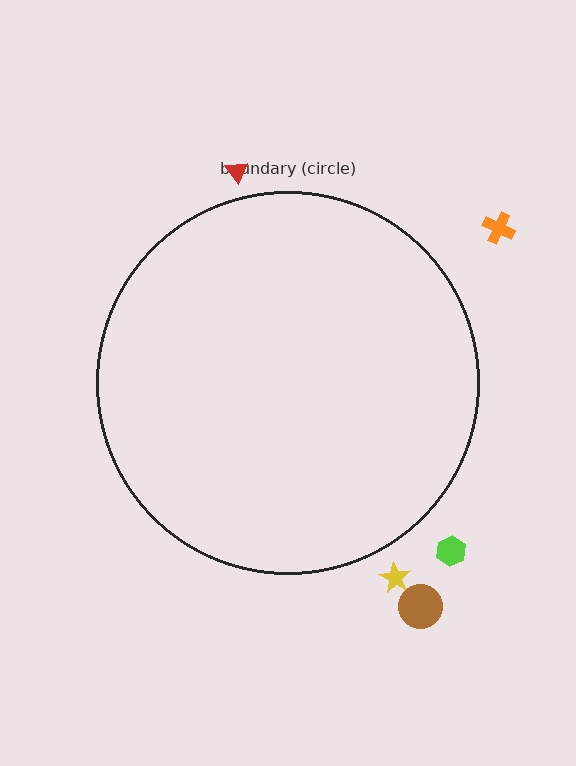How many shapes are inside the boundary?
0 inside, 5 outside.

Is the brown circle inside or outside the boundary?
Outside.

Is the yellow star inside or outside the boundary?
Outside.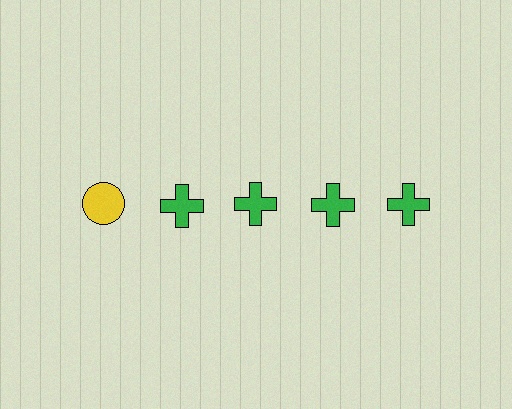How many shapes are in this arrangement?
There are 5 shapes arranged in a grid pattern.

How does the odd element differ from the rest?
It differs in both color (yellow instead of green) and shape (circle instead of cross).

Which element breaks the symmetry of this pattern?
The yellow circle in the top row, leftmost column breaks the symmetry. All other shapes are green crosses.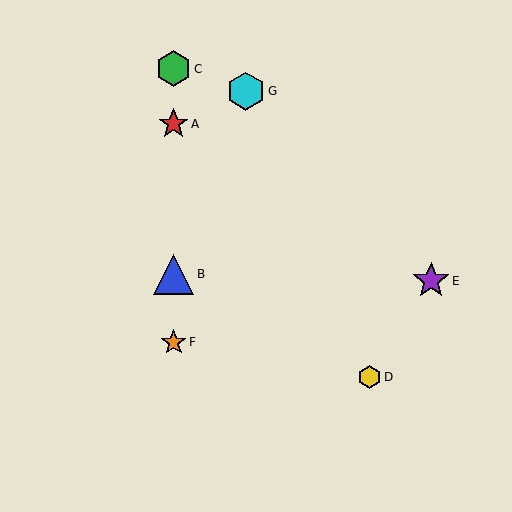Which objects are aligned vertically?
Objects A, B, C, F are aligned vertically.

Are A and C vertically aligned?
Yes, both are at x≈174.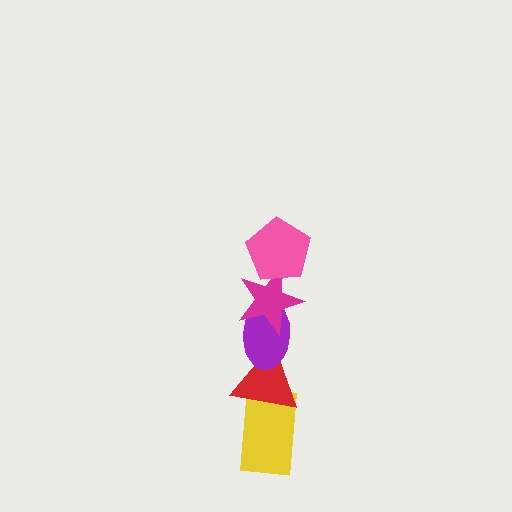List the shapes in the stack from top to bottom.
From top to bottom: the pink pentagon, the magenta star, the purple ellipse, the red triangle, the yellow rectangle.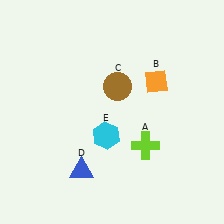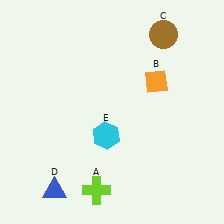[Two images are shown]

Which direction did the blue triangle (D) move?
The blue triangle (D) moved left.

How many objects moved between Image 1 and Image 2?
3 objects moved between the two images.